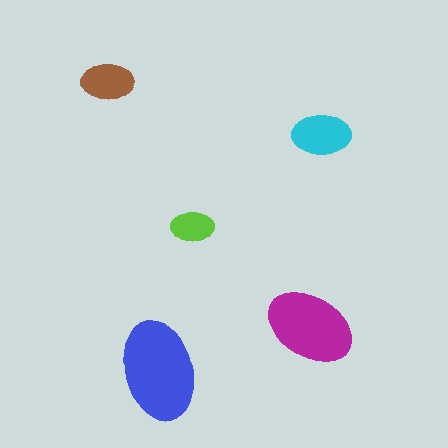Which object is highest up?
The brown ellipse is topmost.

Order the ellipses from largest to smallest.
the blue one, the magenta one, the cyan one, the brown one, the lime one.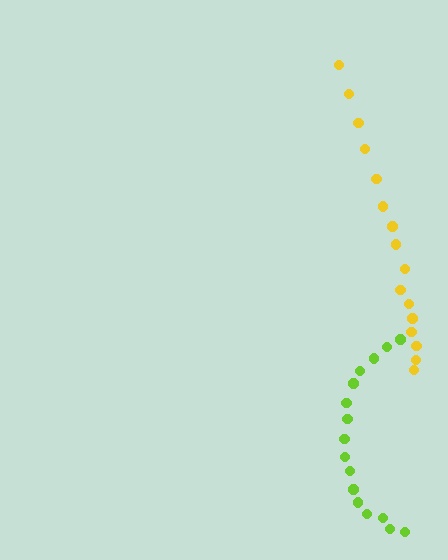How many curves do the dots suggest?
There are 2 distinct paths.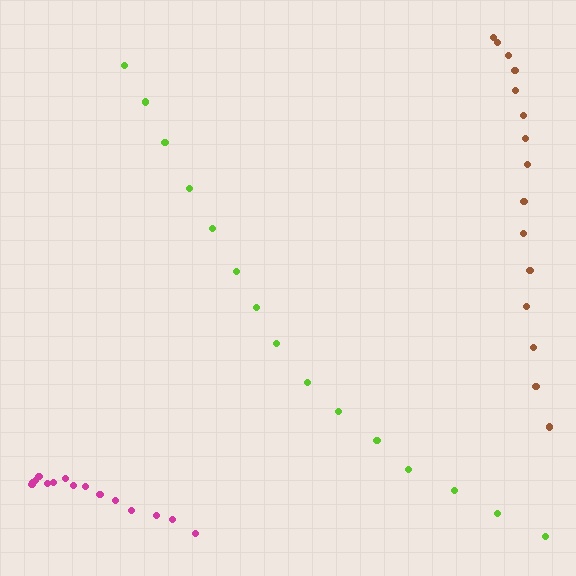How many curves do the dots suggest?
There are 3 distinct paths.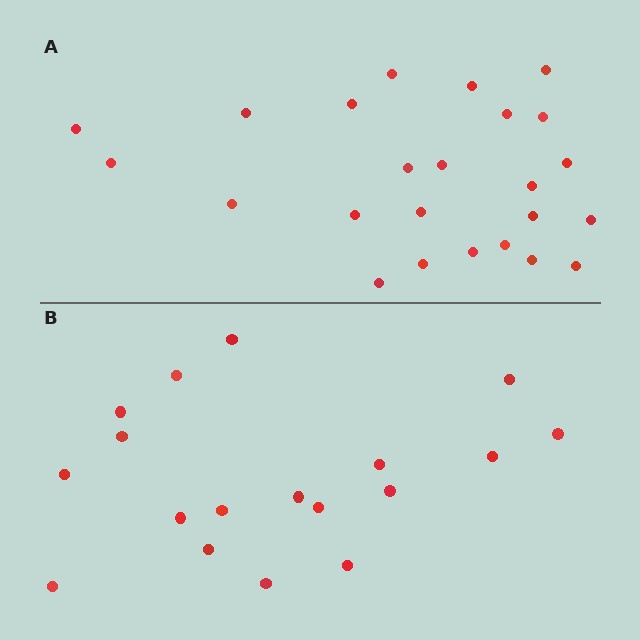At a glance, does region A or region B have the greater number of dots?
Region A (the top region) has more dots.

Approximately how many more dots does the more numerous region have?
Region A has about 6 more dots than region B.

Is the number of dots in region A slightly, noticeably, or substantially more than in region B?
Region A has noticeably more, but not dramatically so. The ratio is roughly 1.3 to 1.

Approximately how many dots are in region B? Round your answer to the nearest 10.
About 20 dots. (The exact count is 18, which rounds to 20.)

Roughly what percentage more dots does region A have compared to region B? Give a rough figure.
About 35% more.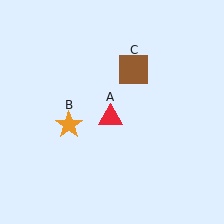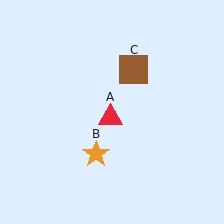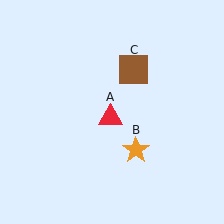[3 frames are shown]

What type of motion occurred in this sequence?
The orange star (object B) rotated counterclockwise around the center of the scene.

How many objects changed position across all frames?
1 object changed position: orange star (object B).